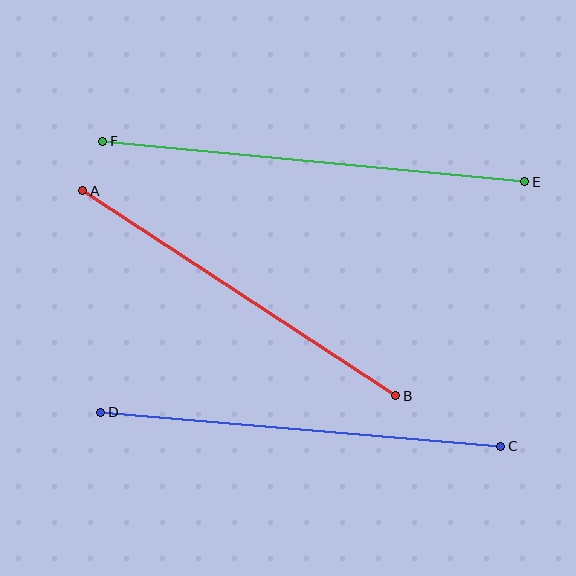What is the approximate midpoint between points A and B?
The midpoint is at approximately (239, 293) pixels.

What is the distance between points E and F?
The distance is approximately 424 pixels.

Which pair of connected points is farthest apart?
Points E and F are farthest apart.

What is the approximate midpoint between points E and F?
The midpoint is at approximately (314, 162) pixels.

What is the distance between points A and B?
The distance is approximately 374 pixels.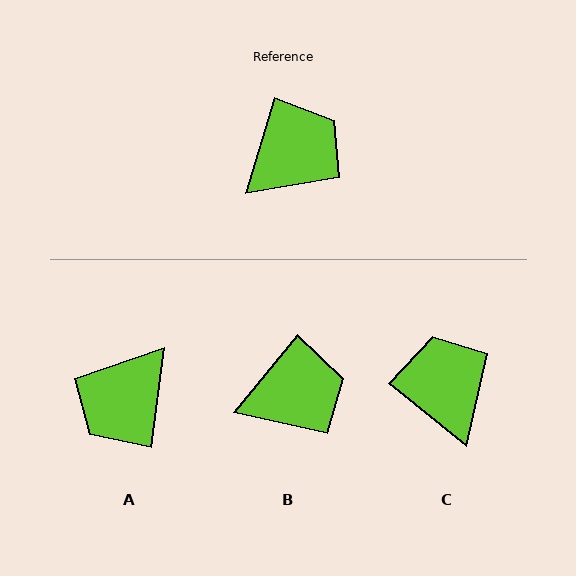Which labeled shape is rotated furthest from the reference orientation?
A, about 171 degrees away.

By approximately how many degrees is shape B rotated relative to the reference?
Approximately 23 degrees clockwise.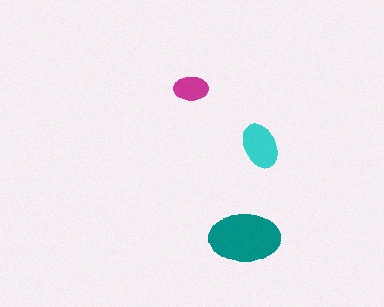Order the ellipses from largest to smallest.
the teal one, the cyan one, the magenta one.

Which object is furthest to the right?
The cyan ellipse is rightmost.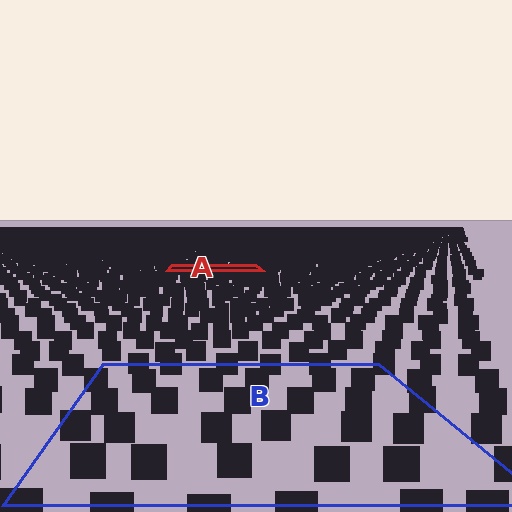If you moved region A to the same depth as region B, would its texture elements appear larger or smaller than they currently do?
They would appear larger. At a closer depth, the same texture elements are projected at a bigger on-screen size.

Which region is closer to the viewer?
Region B is closer. The texture elements there are larger and more spread out.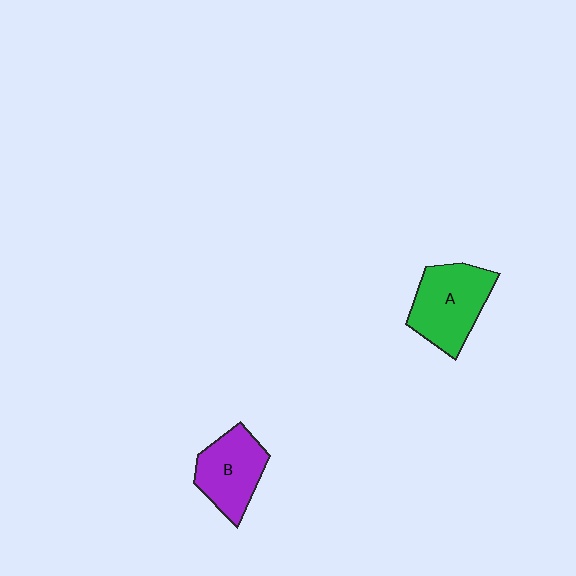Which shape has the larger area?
Shape A (green).